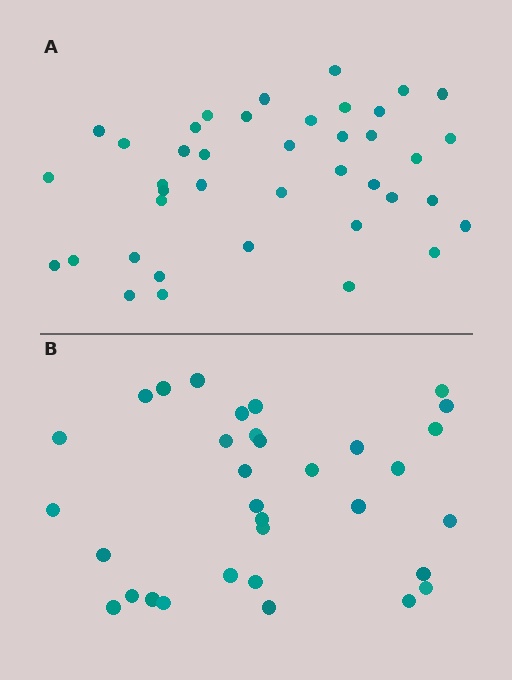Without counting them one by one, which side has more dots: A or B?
Region A (the top region) has more dots.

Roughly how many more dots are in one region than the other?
Region A has roughly 8 or so more dots than region B.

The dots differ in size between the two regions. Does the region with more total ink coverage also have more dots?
No. Region B has more total ink coverage because its dots are larger, but region A actually contains more individual dots. Total area can be misleading — the number of items is what matters here.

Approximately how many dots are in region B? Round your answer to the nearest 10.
About 30 dots. (The exact count is 33, which rounds to 30.)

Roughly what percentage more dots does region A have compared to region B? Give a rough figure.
About 20% more.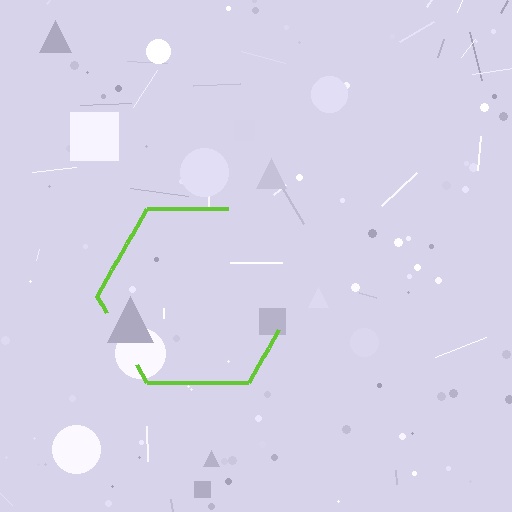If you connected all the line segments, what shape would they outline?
They would outline a hexagon.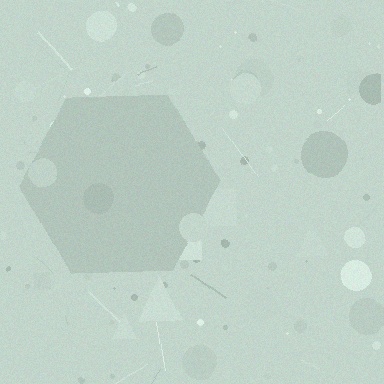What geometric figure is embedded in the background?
A hexagon is embedded in the background.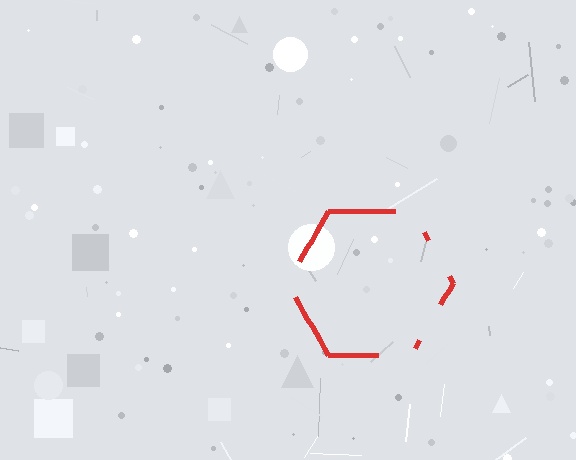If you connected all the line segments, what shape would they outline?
They would outline a hexagon.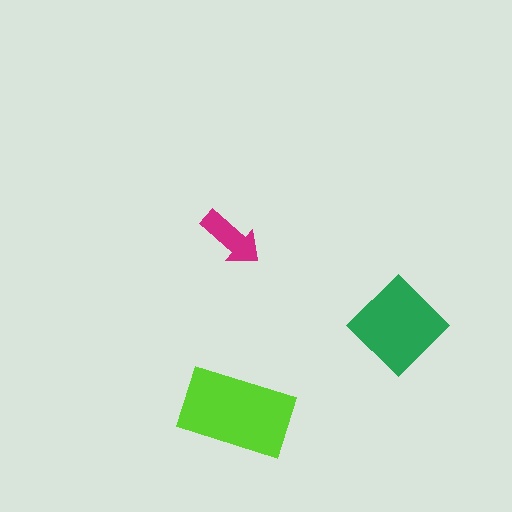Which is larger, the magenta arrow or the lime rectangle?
The lime rectangle.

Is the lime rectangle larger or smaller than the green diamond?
Larger.